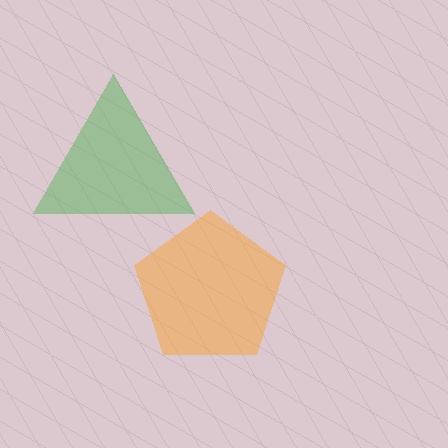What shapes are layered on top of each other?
The layered shapes are: a green triangle, an orange pentagon.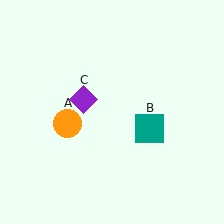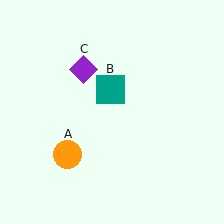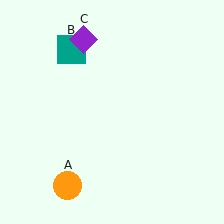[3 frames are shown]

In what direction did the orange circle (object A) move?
The orange circle (object A) moved down.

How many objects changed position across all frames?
3 objects changed position: orange circle (object A), teal square (object B), purple diamond (object C).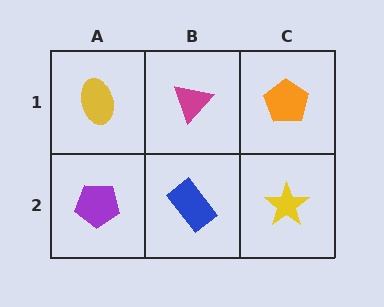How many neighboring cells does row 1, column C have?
2.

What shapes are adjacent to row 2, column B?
A magenta triangle (row 1, column B), a purple pentagon (row 2, column A), a yellow star (row 2, column C).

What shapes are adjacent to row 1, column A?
A purple pentagon (row 2, column A), a magenta triangle (row 1, column B).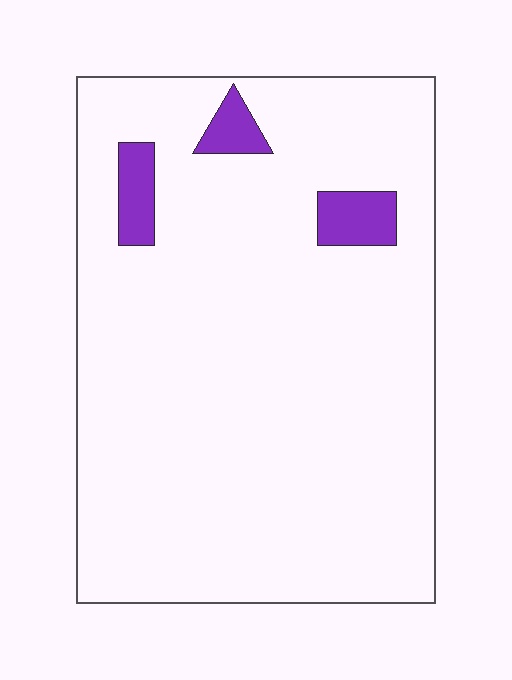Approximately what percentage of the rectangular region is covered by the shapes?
Approximately 5%.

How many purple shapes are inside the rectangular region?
3.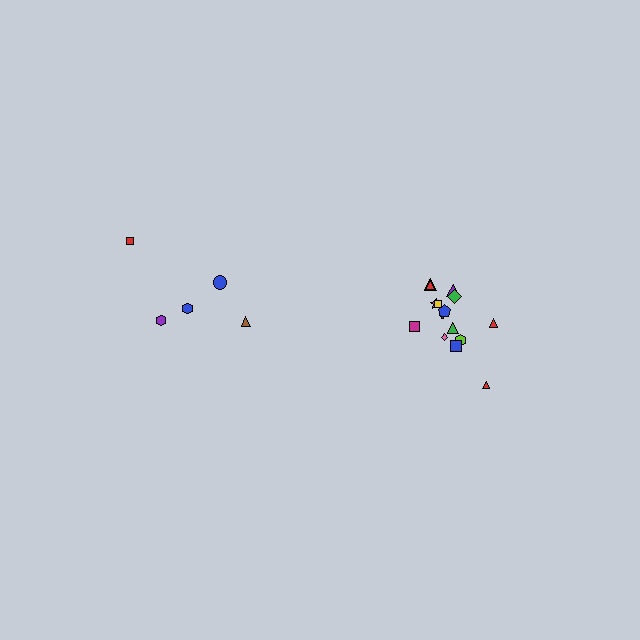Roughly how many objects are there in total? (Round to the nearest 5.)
Roughly 20 objects in total.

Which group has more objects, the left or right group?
The right group.